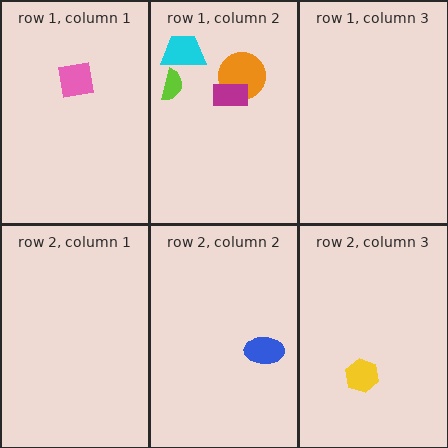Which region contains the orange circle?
The row 1, column 2 region.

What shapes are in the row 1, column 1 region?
The pink square.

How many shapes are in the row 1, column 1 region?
1.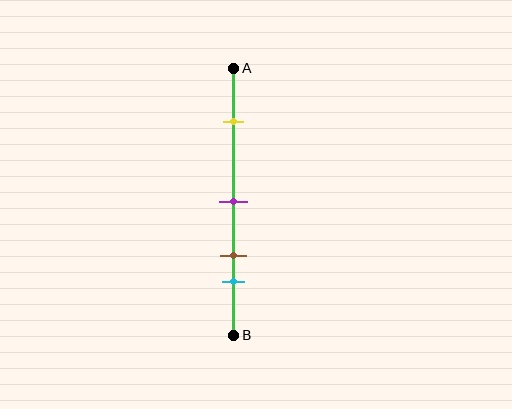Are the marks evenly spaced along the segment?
No, the marks are not evenly spaced.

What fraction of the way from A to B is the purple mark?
The purple mark is approximately 50% (0.5) of the way from A to B.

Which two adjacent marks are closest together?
The brown and cyan marks are the closest adjacent pair.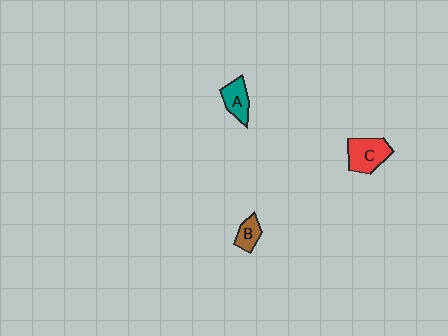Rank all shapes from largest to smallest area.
From largest to smallest: C (red), A (teal), B (brown).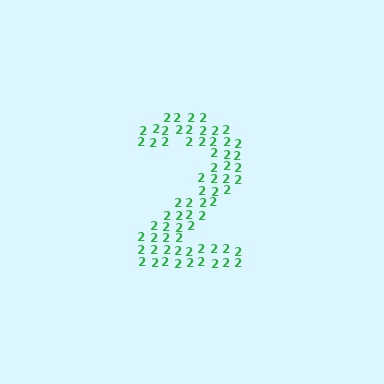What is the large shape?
The large shape is the digit 2.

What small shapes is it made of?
It is made of small digit 2's.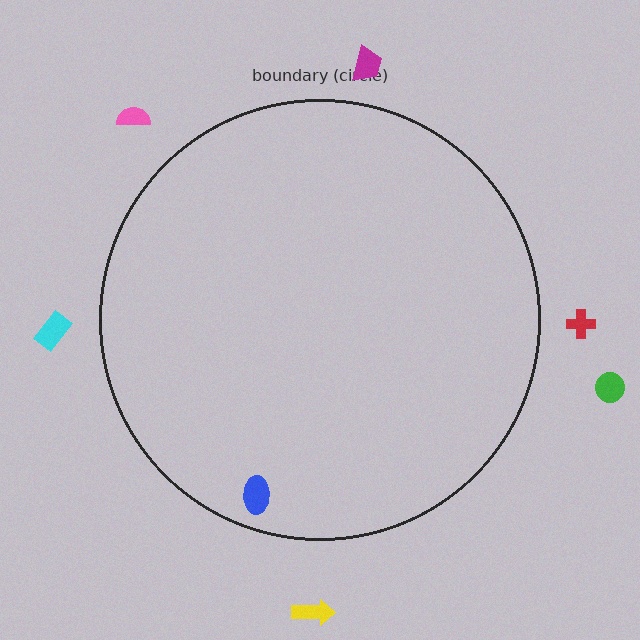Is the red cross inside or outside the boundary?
Outside.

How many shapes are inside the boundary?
1 inside, 6 outside.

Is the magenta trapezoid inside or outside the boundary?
Outside.